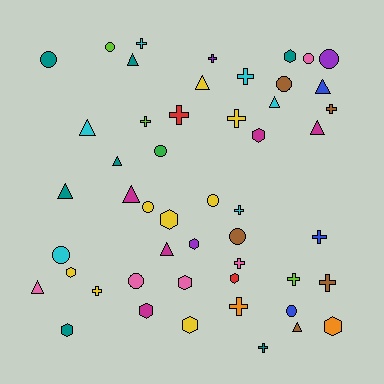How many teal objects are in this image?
There are 7 teal objects.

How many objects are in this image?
There are 50 objects.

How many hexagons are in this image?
There are 11 hexagons.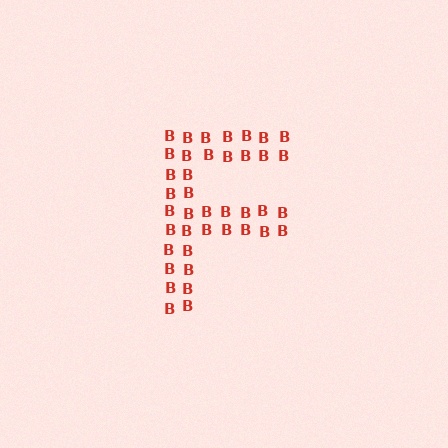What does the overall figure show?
The overall figure shows the letter F.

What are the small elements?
The small elements are letter B's.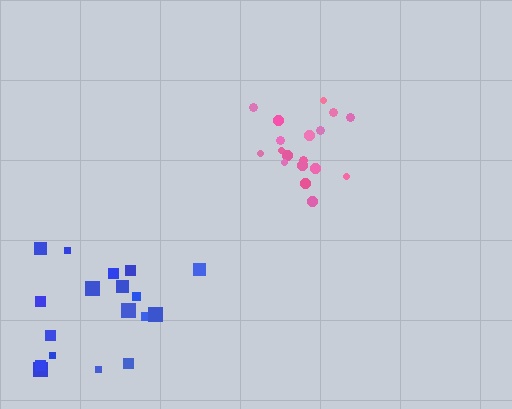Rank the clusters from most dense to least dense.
pink, blue.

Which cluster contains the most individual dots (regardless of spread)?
Blue (18).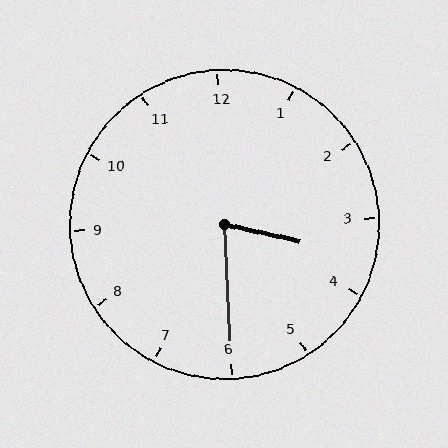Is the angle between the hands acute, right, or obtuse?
It is acute.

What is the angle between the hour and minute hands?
Approximately 75 degrees.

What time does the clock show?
3:30.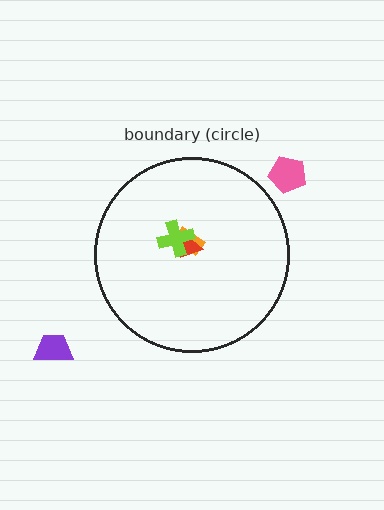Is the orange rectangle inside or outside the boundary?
Inside.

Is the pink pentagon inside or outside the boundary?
Outside.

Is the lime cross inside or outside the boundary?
Inside.